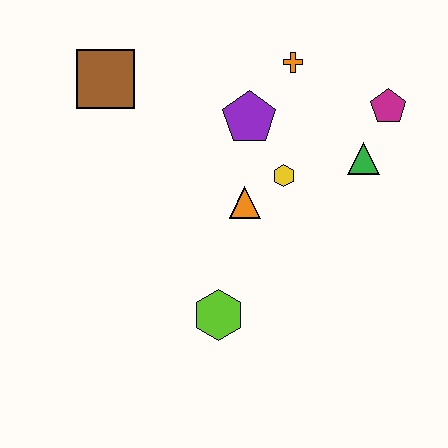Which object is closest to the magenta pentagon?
The green triangle is closest to the magenta pentagon.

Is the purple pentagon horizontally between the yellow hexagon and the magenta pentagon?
No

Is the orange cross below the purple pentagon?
No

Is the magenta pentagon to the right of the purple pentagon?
Yes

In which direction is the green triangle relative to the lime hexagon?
The green triangle is above the lime hexagon.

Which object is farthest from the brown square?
The magenta pentagon is farthest from the brown square.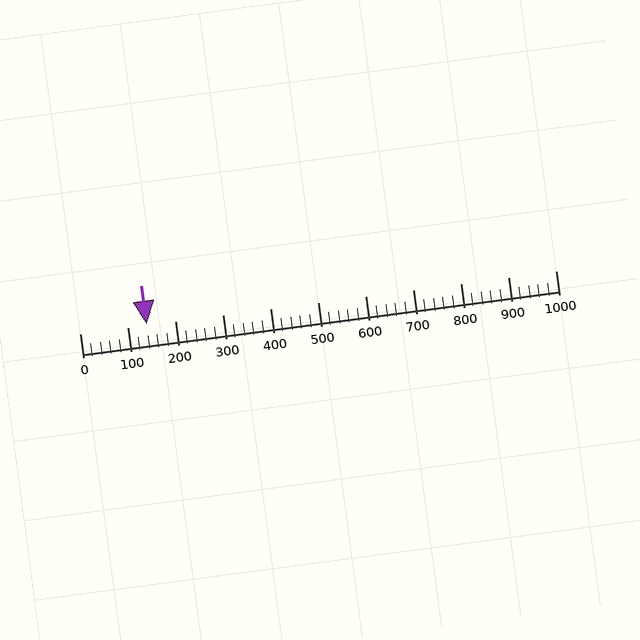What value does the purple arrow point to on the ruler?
The purple arrow points to approximately 140.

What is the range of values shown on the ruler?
The ruler shows values from 0 to 1000.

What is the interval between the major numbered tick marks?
The major tick marks are spaced 100 units apart.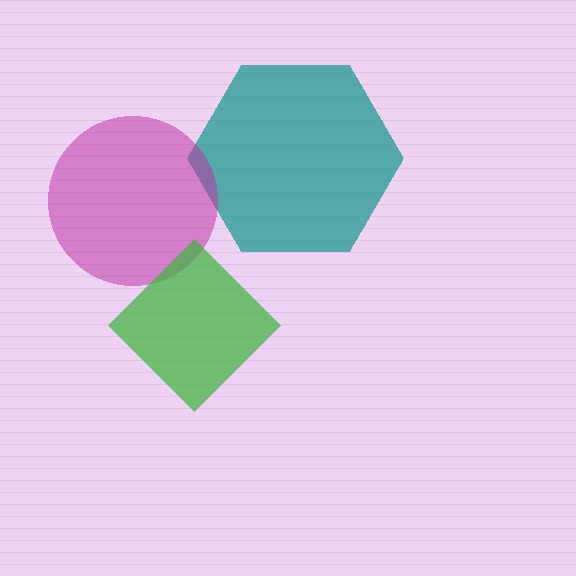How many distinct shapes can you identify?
There are 3 distinct shapes: a teal hexagon, a magenta circle, a green diamond.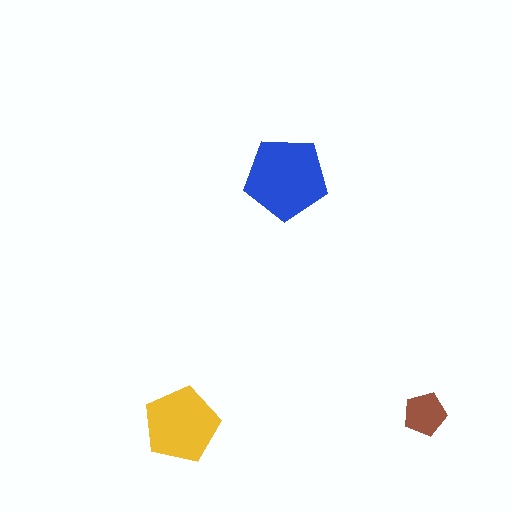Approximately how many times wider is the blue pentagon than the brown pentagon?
About 2 times wider.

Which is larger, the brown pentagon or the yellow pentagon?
The yellow one.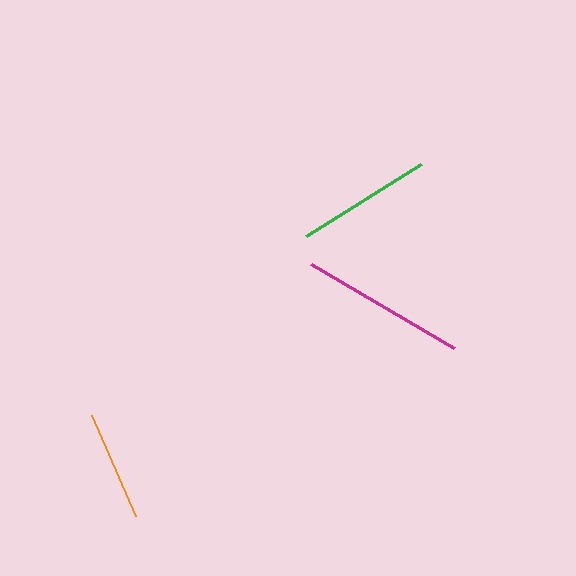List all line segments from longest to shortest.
From longest to shortest: magenta, green, orange.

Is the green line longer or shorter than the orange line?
The green line is longer than the orange line.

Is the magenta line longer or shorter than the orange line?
The magenta line is longer than the orange line.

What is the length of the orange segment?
The orange segment is approximately 110 pixels long.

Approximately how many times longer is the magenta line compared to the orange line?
The magenta line is approximately 1.5 times the length of the orange line.